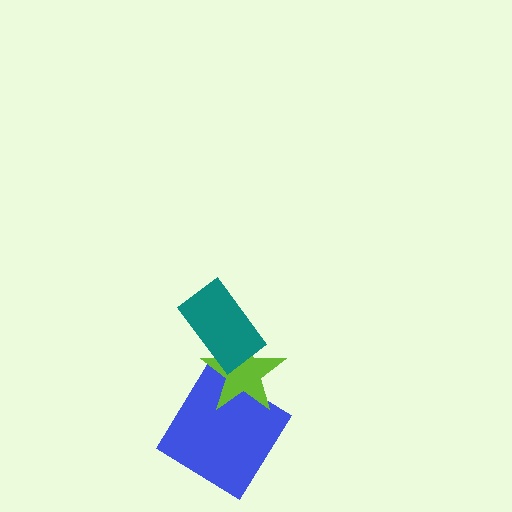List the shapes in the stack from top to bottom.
From top to bottom: the teal rectangle, the lime star, the blue diamond.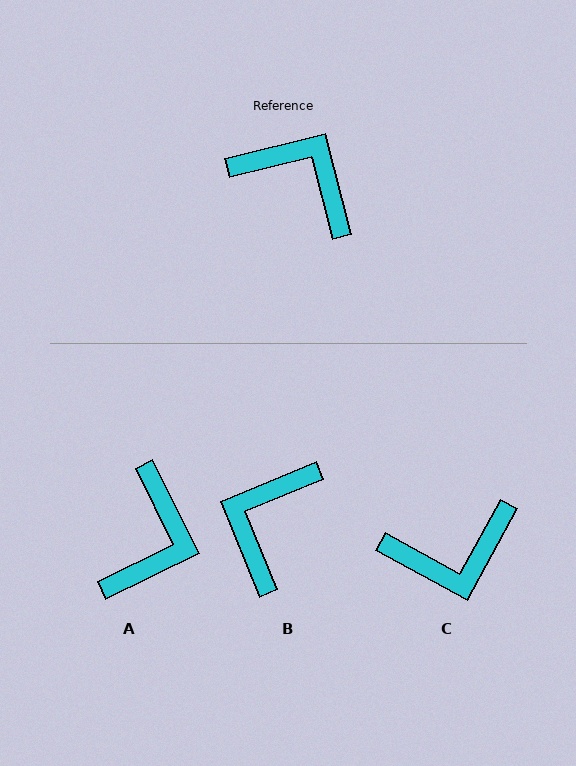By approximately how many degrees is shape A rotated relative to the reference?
Approximately 78 degrees clockwise.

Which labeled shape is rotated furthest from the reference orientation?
C, about 133 degrees away.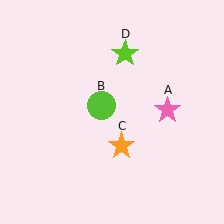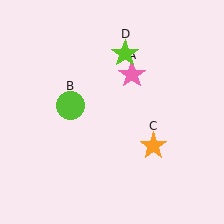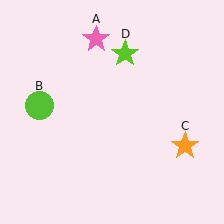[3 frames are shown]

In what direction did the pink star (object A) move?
The pink star (object A) moved up and to the left.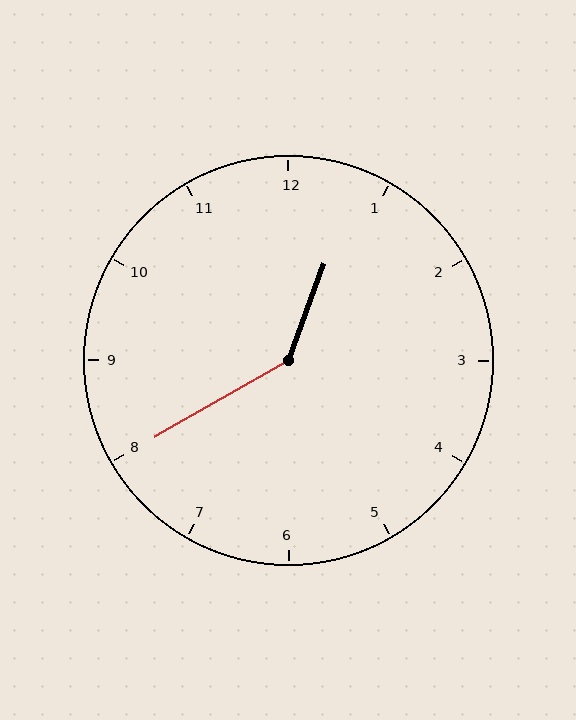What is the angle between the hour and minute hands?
Approximately 140 degrees.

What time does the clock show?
12:40.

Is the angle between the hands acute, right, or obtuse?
It is obtuse.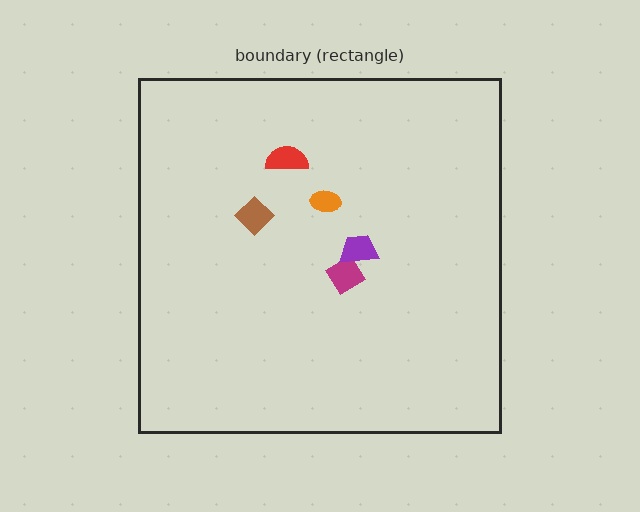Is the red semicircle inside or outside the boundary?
Inside.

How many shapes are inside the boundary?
5 inside, 0 outside.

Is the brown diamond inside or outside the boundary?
Inside.